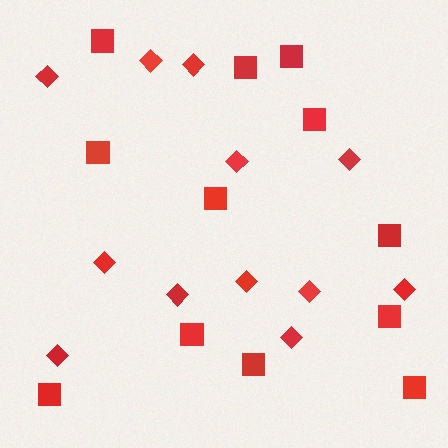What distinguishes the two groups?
There are 2 groups: one group of diamonds (12) and one group of squares (12).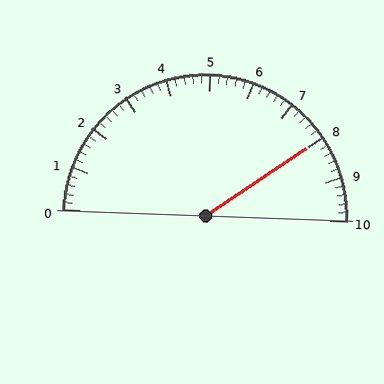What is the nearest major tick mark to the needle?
The nearest major tick mark is 8.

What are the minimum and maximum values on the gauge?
The gauge ranges from 0 to 10.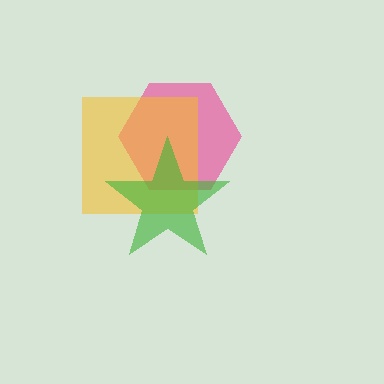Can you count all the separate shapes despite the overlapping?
Yes, there are 3 separate shapes.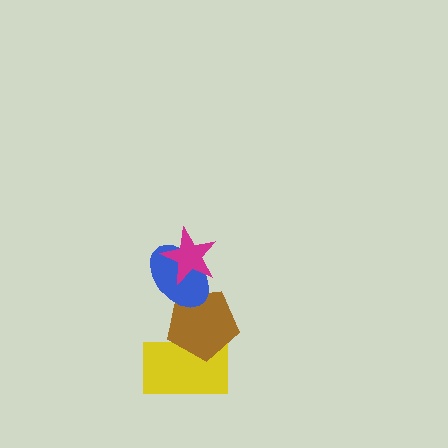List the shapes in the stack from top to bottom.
From top to bottom: the magenta star, the blue ellipse, the brown pentagon, the yellow rectangle.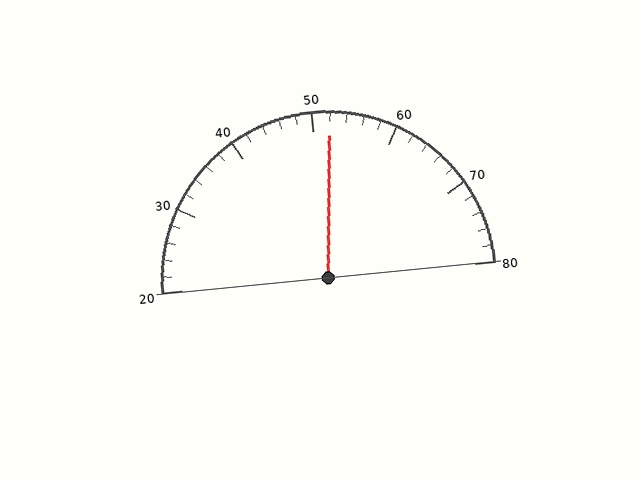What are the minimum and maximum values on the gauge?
The gauge ranges from 20 to 80.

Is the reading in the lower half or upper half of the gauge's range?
The reading is in the upper half of the range (20 to 80).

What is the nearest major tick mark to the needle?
The nearest major tick mark is 50.